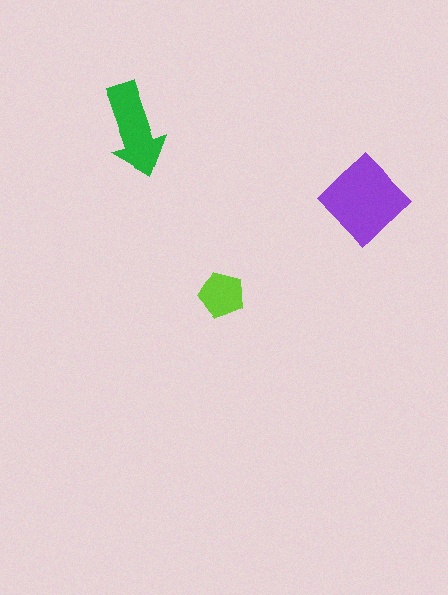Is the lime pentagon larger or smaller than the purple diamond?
Smaller.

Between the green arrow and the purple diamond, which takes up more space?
The purple diamond.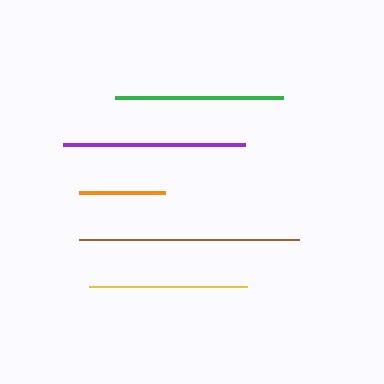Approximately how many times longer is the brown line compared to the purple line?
The brown line is approximately 1.2 times the length of the purple line.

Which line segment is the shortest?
The orange line is the shortest at approximately 86 pixels.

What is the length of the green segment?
The green segment is approximately 168 pixels long.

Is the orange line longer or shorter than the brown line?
The brown line is longer than the orange line.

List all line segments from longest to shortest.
From longest to shortest: brown, purple, green, yellow, orange.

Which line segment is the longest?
The brown line is the longest at approximately 220 pixels.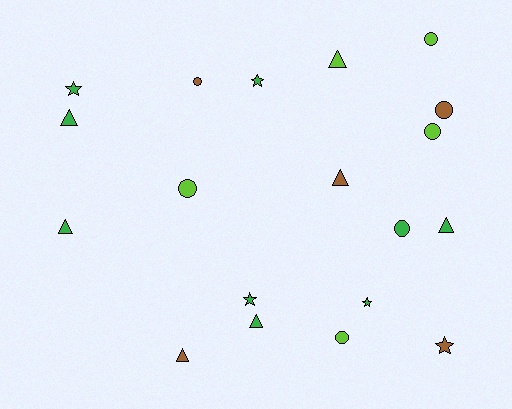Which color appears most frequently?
Green, with 9 objects.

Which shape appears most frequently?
Circle, with 7 objects.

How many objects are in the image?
There are 19 objects.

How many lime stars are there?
There are no lime stars.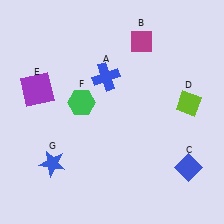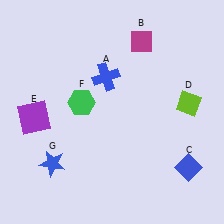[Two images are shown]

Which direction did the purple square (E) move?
The purple square (E) moved down.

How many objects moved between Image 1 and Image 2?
1 object moved between the two images.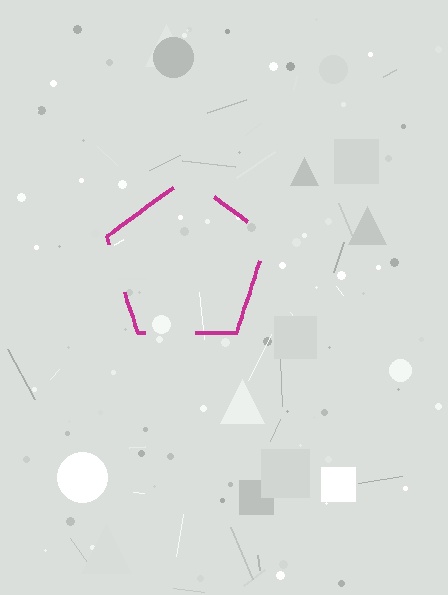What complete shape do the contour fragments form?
The contour fragments form a pentagon.